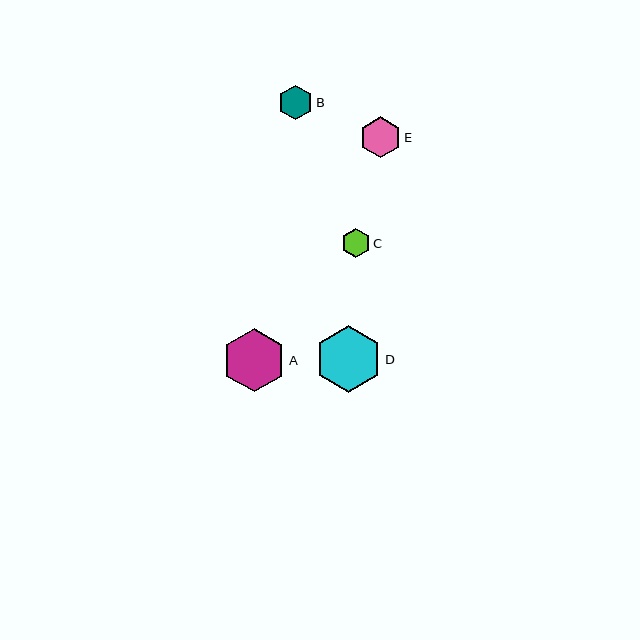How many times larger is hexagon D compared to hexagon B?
Hexagon D is approximately 1.9 times the size of hexagon B.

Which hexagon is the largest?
Hexagon D is the largest with a size of approximately 67 pixels.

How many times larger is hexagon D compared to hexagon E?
Hexagon D is approximately 1.6 times the size of hexagon E.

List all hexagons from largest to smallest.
From largest to smallest: D, A, E, B, C.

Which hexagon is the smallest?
Hexagon C is the smallest with a size of approximately 29 pixels.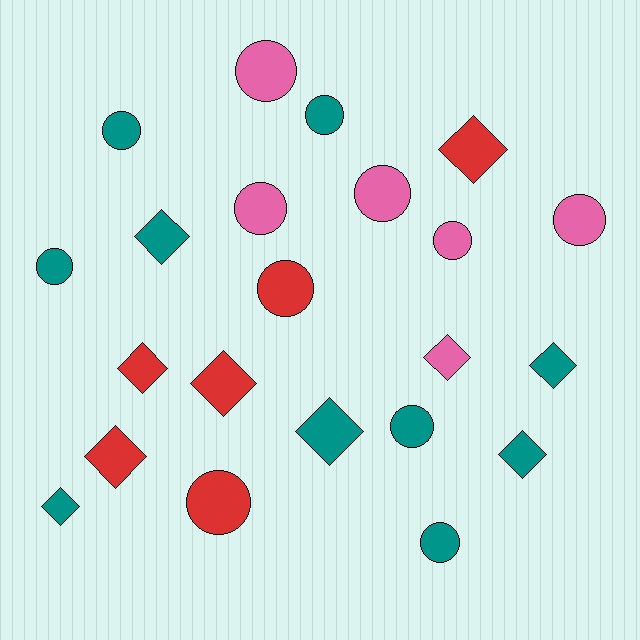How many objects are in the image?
There are 22 objects.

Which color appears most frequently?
Teal, with 10 objects.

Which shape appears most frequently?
Circle, with 12 objects.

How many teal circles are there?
There are 5 teal circles.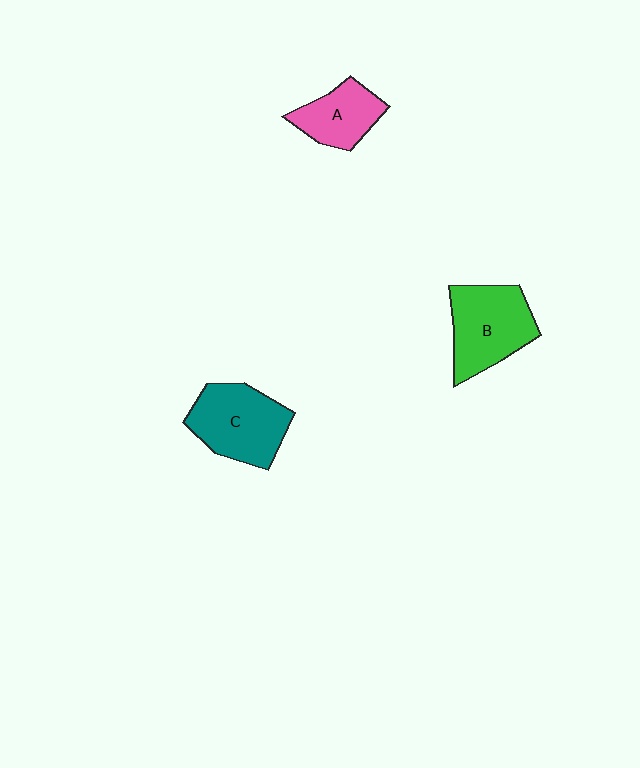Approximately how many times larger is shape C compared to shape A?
Approximately 1.5 times.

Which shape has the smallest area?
Shape A (pink).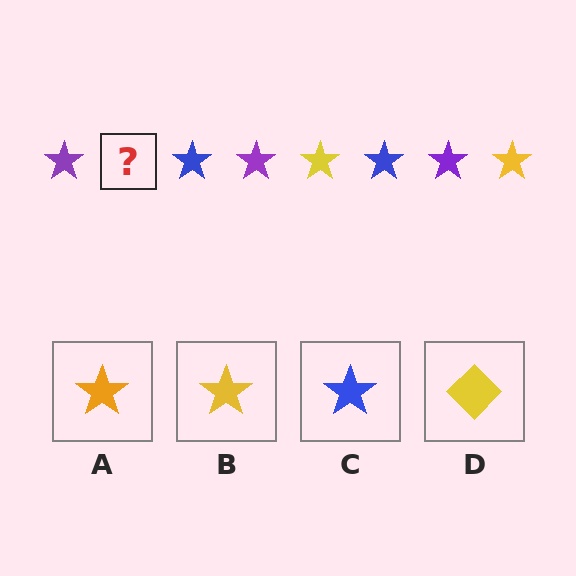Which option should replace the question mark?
Option B.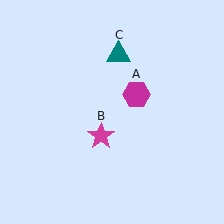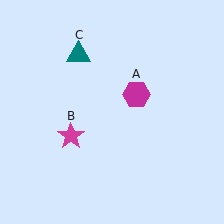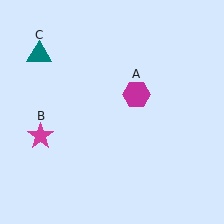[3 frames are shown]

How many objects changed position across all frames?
2 objects changed position: magenta star (object B), teal triangle (object C).